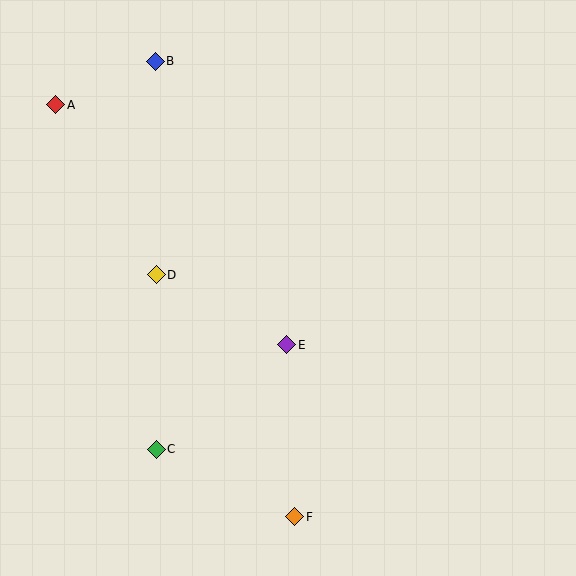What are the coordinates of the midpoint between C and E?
The midpoint between C and E is at (222, 397).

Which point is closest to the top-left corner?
Point A is closest to the top-left corner.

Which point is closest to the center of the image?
Point E at (287, 345) is closest to the center.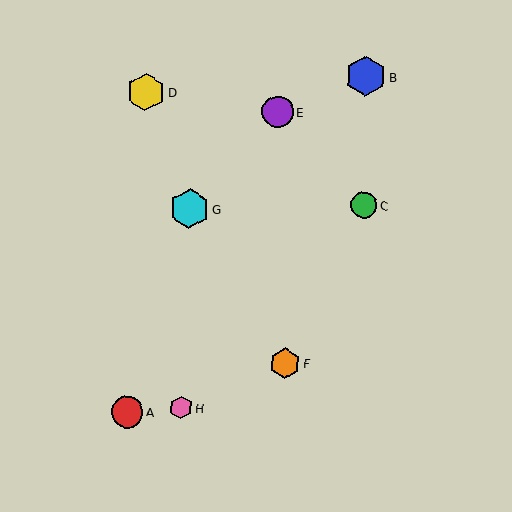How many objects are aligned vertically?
2 objects (G, H) are aligned vertically.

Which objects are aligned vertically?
Objects G, H are aligned vertically.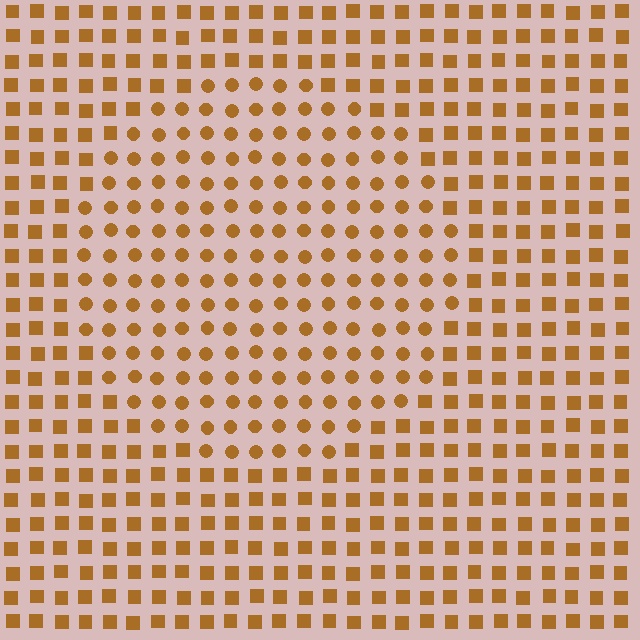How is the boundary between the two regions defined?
The boundary is defined by a change in element shape: circles inside vs. squares outside. All elements share the same color and spacing.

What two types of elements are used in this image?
The image uses circles inside the circle region and squares outside it.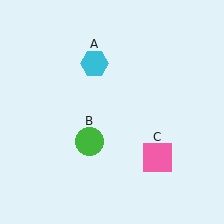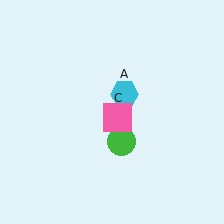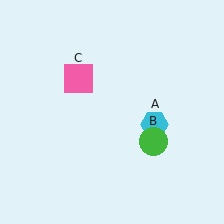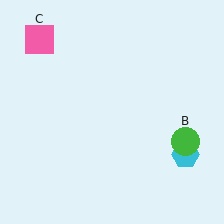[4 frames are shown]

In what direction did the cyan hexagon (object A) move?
The cyan hexagon (object A) moved down and to the right.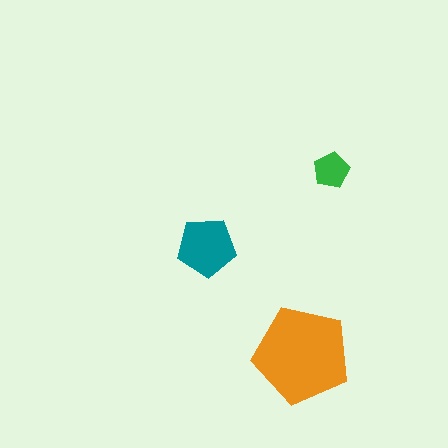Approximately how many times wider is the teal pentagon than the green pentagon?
About 1.5 times wider.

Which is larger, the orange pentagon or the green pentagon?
The orange one.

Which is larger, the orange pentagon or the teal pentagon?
The orange one.